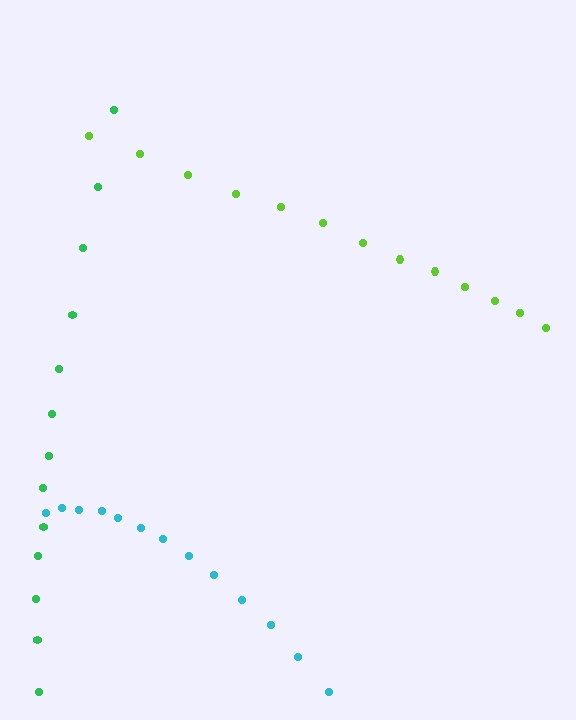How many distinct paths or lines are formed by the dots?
There are 3 distinct paths.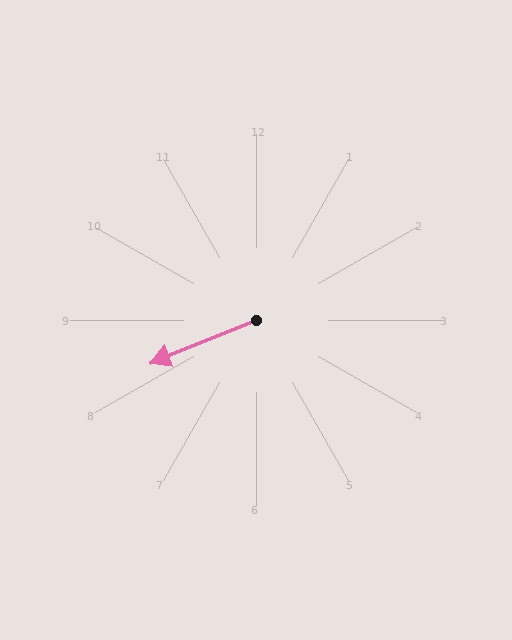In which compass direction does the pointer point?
West.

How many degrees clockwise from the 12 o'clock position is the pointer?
Approximately 248 degrees.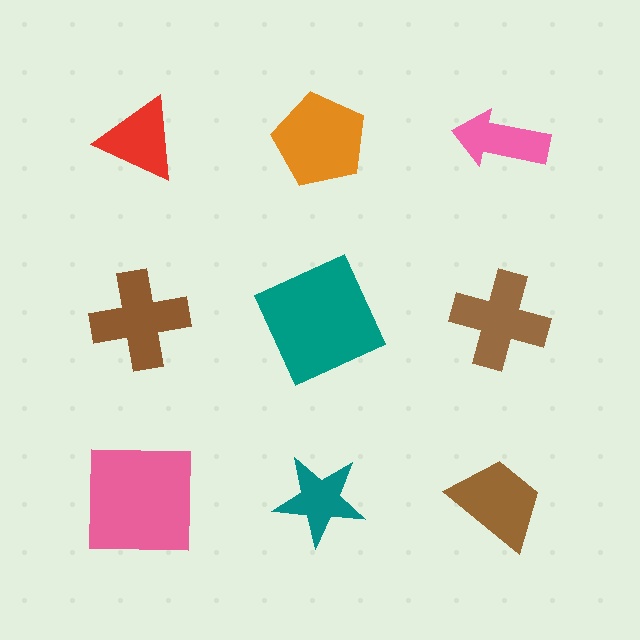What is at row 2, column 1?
A brown cross.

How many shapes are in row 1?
3 shapes.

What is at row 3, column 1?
A pink square.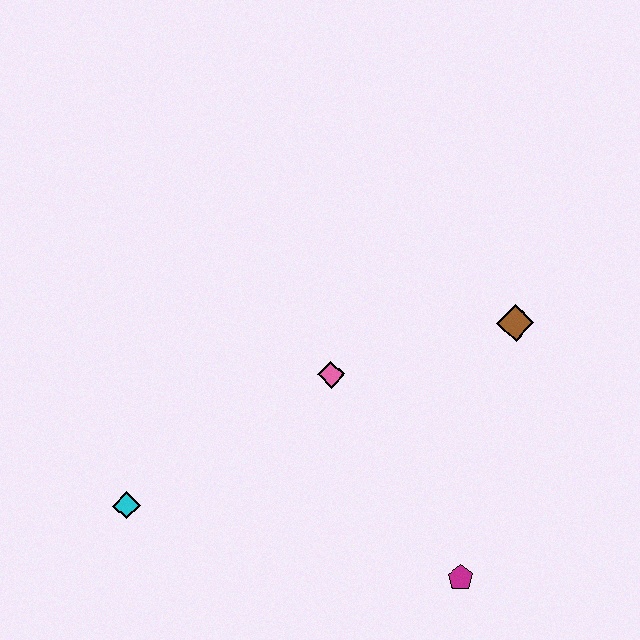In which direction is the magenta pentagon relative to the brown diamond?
The magenta pentagon is below the brown diamond.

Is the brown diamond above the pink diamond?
Yes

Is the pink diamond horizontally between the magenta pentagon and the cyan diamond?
Yes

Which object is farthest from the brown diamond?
The cyan diamond is farthest from the brown diamond.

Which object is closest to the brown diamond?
The pink diamond is closest to the brown diamond.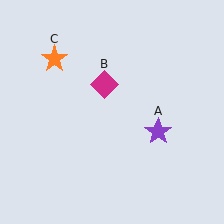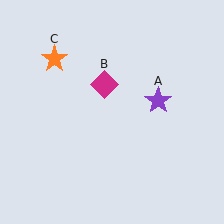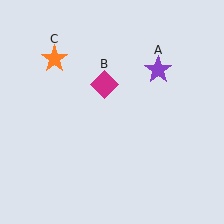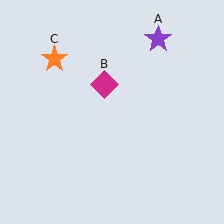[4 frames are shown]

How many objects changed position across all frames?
1 object changed position: purple star (object A).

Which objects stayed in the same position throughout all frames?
Magenta diamond (object B) and orange star (object C) remained stationary.